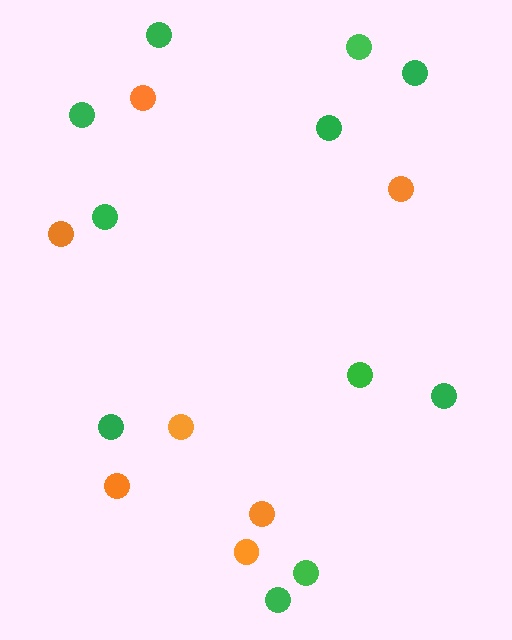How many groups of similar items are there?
There are 2 groups: one group of green circles (11) and one group of orange circles (7).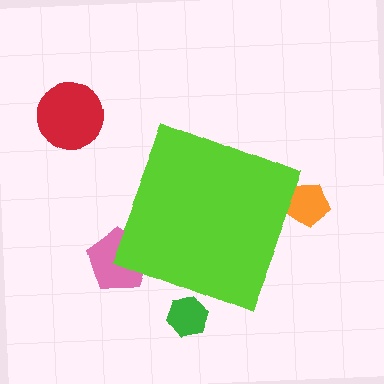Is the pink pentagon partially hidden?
Yes, the pink pentagon is partially hidden behind the lime diamond.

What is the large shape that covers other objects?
A lime diamond.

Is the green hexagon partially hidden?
Yes, the green hexagon is partially hidden behind the lime diamond.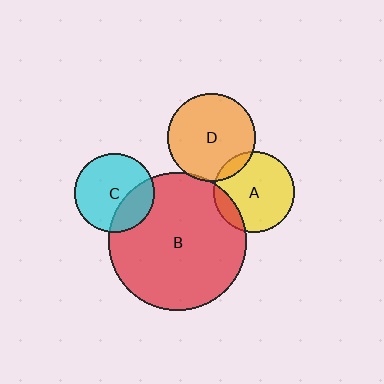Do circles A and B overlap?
Yes.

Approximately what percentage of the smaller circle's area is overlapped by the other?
Approximately 15%.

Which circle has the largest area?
Circle B (red).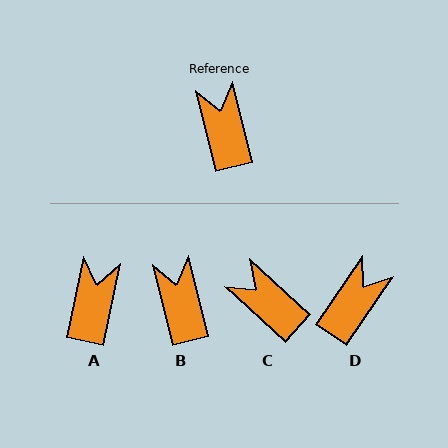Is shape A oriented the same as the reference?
No, it is off by about 26 degrees.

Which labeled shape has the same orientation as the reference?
B.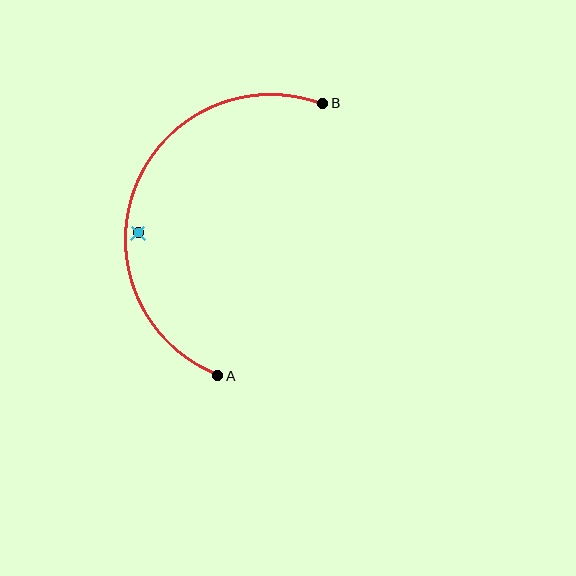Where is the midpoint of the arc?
The arc midpoint is the point on the curve farthest from the straight line joining A and B. It sits to the left of that line.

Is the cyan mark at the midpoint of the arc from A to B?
No — the cyan mark does not lie on the arc at all. It sits slightly inside the curve.